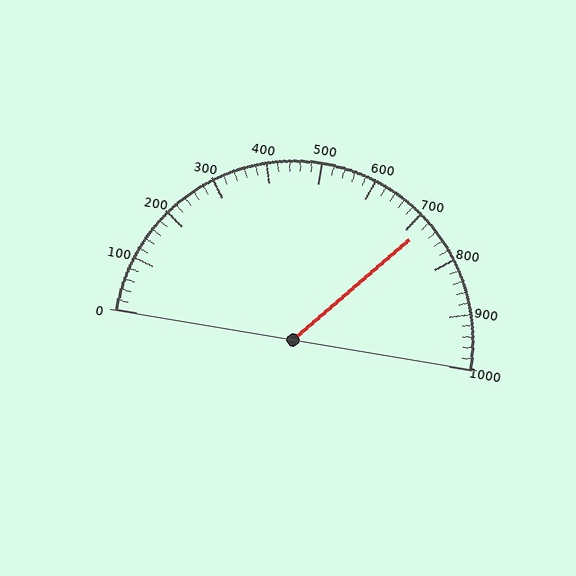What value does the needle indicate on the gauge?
The needle indicates approximately 720.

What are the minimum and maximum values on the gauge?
The gauge ranges from 0 to 1000.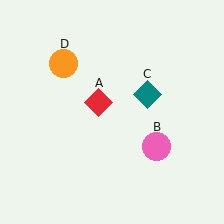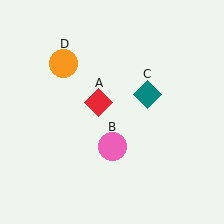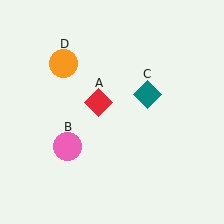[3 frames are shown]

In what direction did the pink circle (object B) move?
The pink circle (object B) moved left.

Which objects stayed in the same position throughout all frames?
Red diamond (object A) and teal diamond (object C) and orange circle (object D) remained stationary.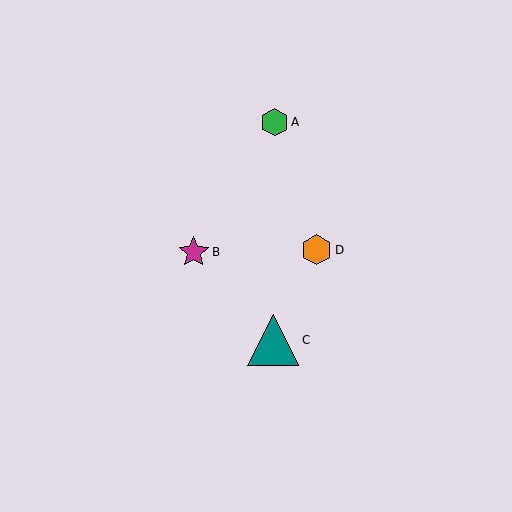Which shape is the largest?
The teal triangle (labeled C) is the largest.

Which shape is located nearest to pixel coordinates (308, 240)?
The orange hexagon (labeled D) at (317, 250) is nearest to that location.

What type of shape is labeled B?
Shape B is a magenta star.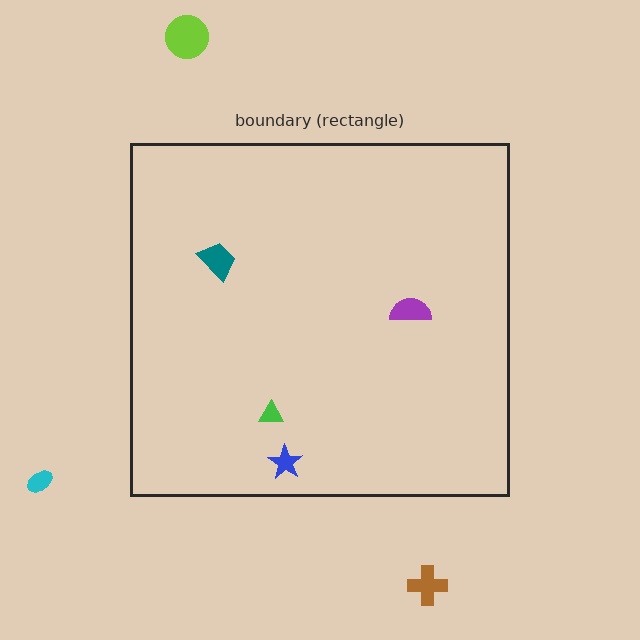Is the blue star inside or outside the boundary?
Inside.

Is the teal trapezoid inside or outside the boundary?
Inside.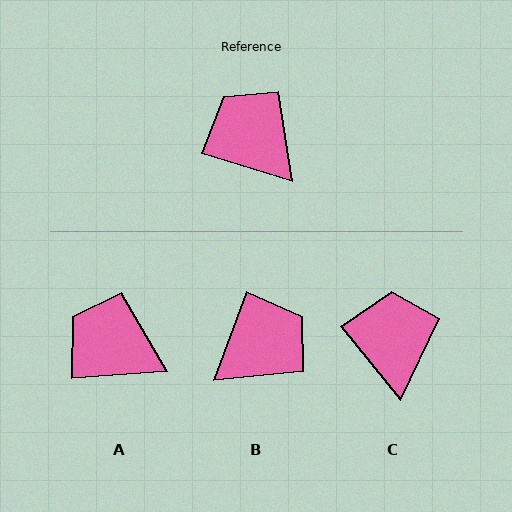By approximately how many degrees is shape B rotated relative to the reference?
Approximately 93 degrees clockwise.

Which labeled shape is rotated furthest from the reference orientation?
B, about 93 degrees away.